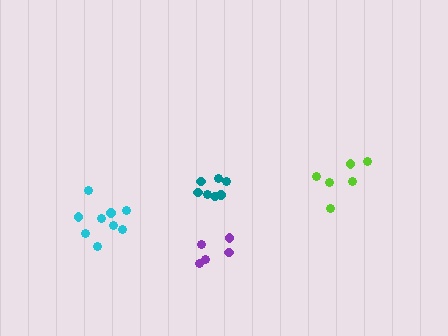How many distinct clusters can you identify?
There are 4 distinct clusters.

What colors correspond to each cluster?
The clusters are colored: lime, teal, cyan, purple.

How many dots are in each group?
Group 1: 6 dots, Group 2: 7 dots, Group 3: 9 dots, Group 4: 5 dots (27 total).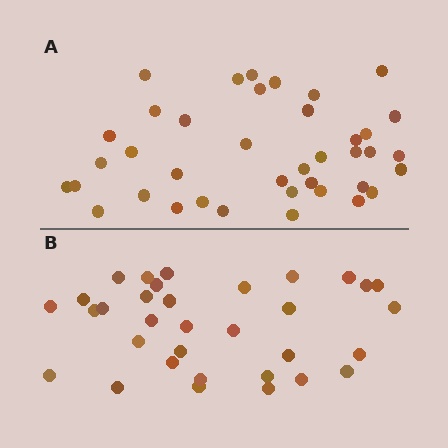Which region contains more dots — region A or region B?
Region A (the top region) has more dots.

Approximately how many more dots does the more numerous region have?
Region A has about 6 more dots than region B.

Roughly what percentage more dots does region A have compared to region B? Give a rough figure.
About 20% more.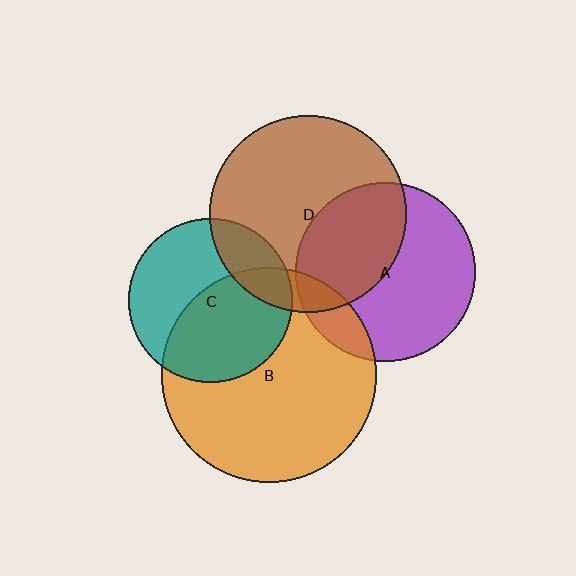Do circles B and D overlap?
Yes.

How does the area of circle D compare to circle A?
Approximately 1.2 times.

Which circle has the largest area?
Circle B (orange).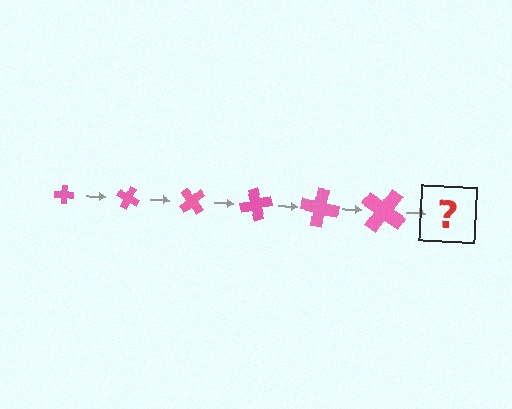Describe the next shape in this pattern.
It should be a cross, larger than the previous one and rotated 150 degrees from the start.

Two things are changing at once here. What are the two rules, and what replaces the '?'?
The two rules are that the cross grows larger each step and it rotates 25 degrees each step. The '?' should be a cross, larger than the previous one and rotated 150 degrees from the start.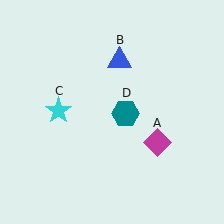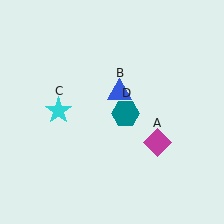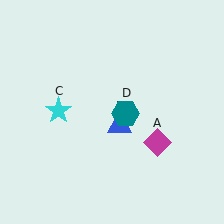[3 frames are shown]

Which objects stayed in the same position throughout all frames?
Magenta diamond (object A) and cyan star (object C) and teal hexagon (object D) remained stationary.